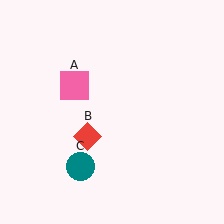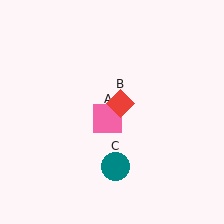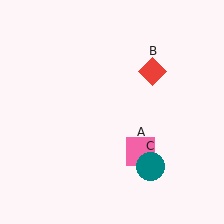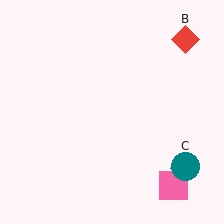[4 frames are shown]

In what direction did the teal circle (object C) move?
The teal circle (object C) moved right.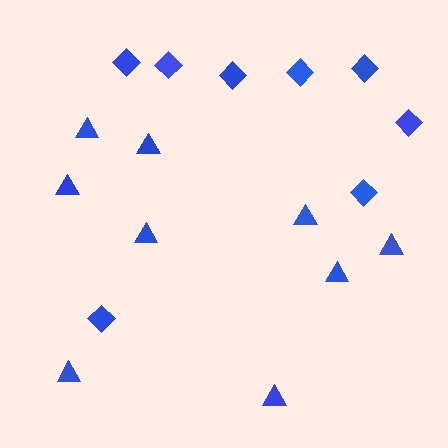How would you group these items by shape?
There are 2 groups: one group of diamonds (8) and one group of triangles (9).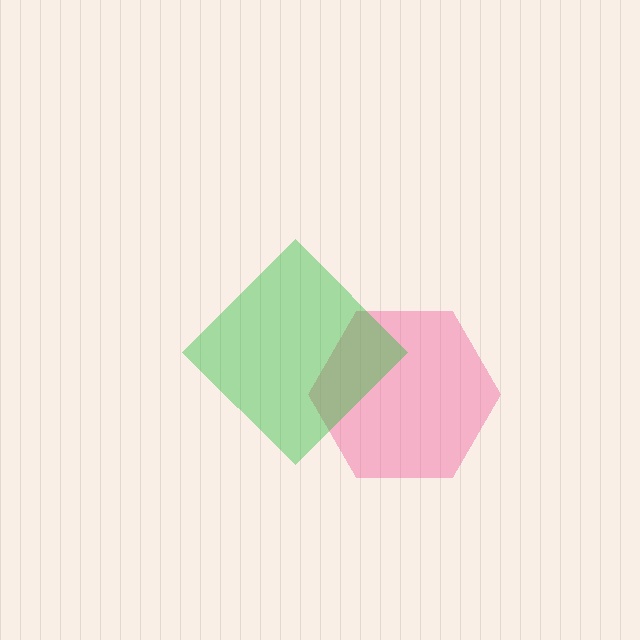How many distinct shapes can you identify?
There are 2 distinct shapes: a pink hexagon, a green diamond.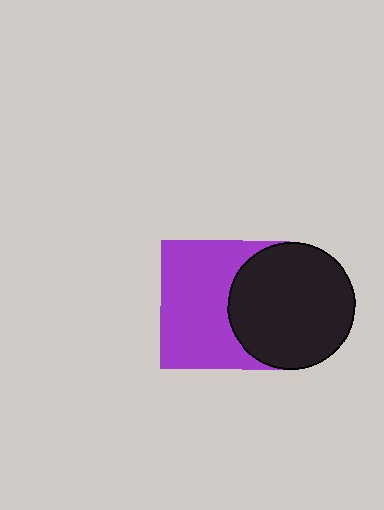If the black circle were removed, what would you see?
You would see the complete purple square.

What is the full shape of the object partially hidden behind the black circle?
The partially hidden object is a purple square.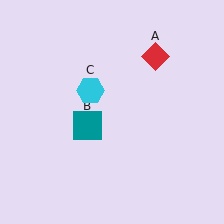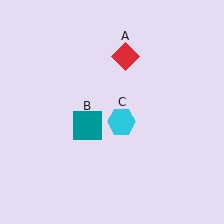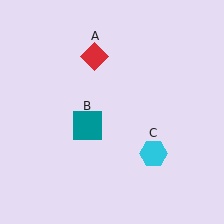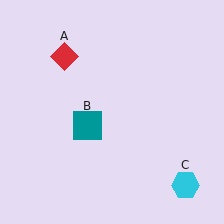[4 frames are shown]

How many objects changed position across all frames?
2 objects changed position: red diamond (object A), cyan hexagon (object C).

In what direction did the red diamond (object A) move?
The red diamond (object A) moved left.